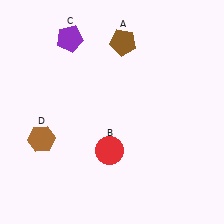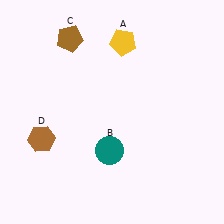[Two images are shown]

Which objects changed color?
A changed from brown to yellow. B changed from red to teal. C changed from purple to brown.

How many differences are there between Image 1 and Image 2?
There are 3 differences between the two images.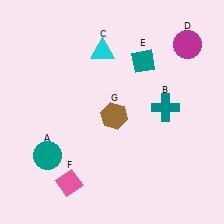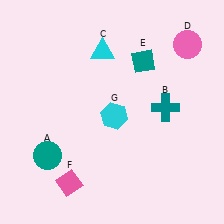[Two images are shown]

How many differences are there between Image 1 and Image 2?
There are 2 differences between the two images.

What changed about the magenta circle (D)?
In Image 1, D is magenta. In Image 2, it changed to pink.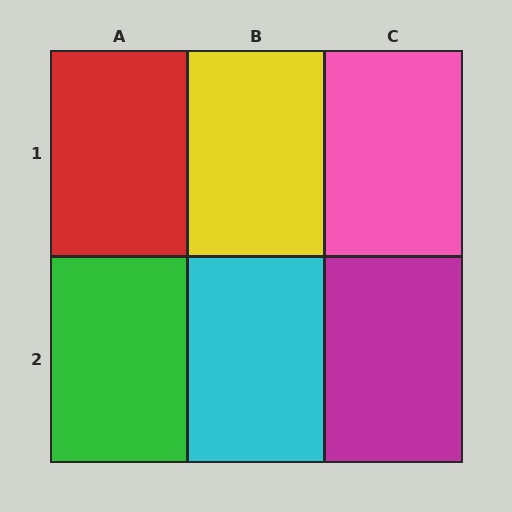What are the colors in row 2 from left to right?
Green, cyan, magenta.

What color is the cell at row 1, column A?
Red.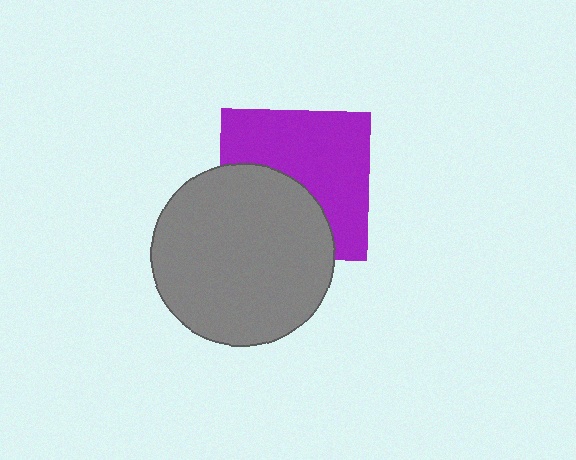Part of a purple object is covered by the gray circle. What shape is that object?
It is a square.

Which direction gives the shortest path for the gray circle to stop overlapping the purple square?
Moving down gives the shortest separation.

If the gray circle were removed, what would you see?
You would see the complete purple square.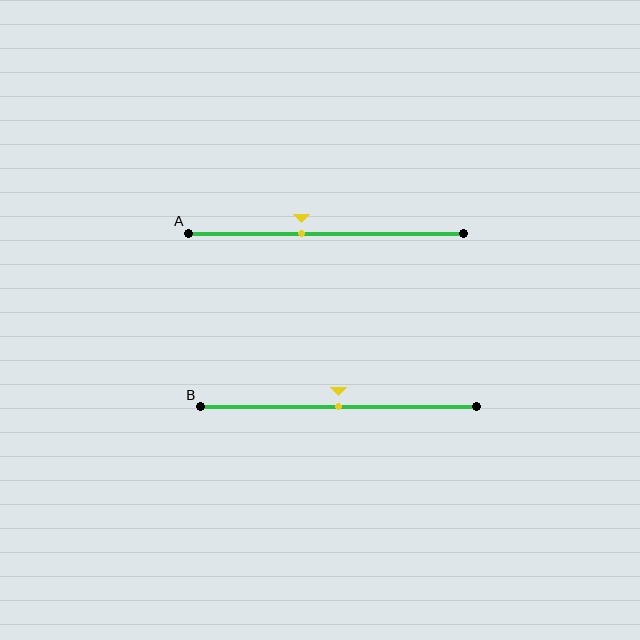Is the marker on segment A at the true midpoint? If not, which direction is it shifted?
No, the marker on segment A is shifted to the left by about 9% of the segment length.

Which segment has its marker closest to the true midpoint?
Segment B has its marker closest to the true midpoint.